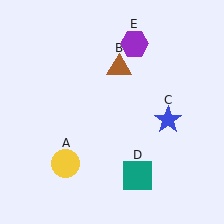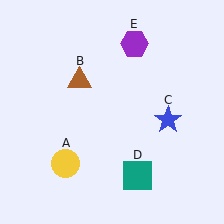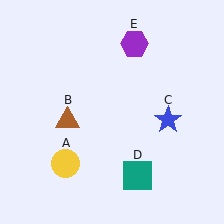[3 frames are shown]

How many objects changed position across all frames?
1 object changed position: brown triangle (object B).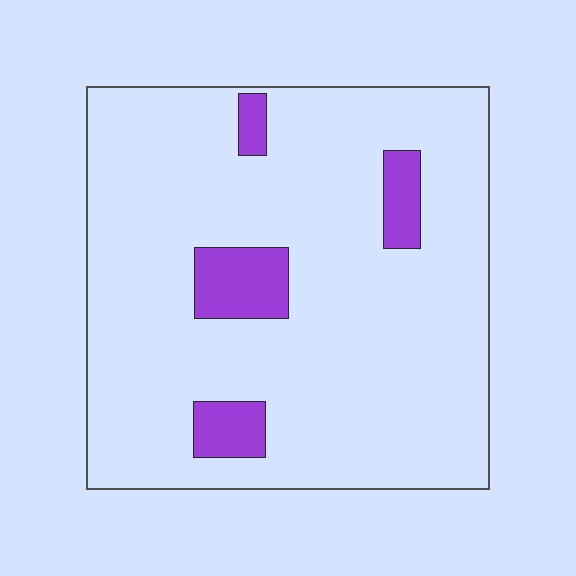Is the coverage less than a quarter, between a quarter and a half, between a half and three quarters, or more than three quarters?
Less than a quarter.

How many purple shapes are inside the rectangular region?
4.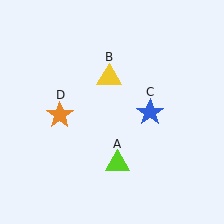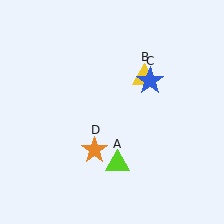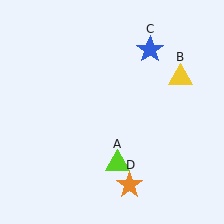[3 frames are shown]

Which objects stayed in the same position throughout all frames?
Lime triangle (object A) remained stationary.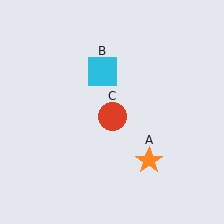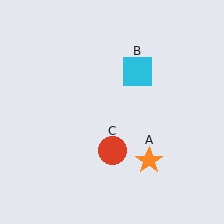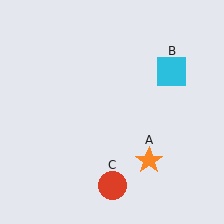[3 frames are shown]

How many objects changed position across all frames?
2 objects changed position: cyan square (object B), red circle (object C).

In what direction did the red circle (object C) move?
The red circle (object C) moved down.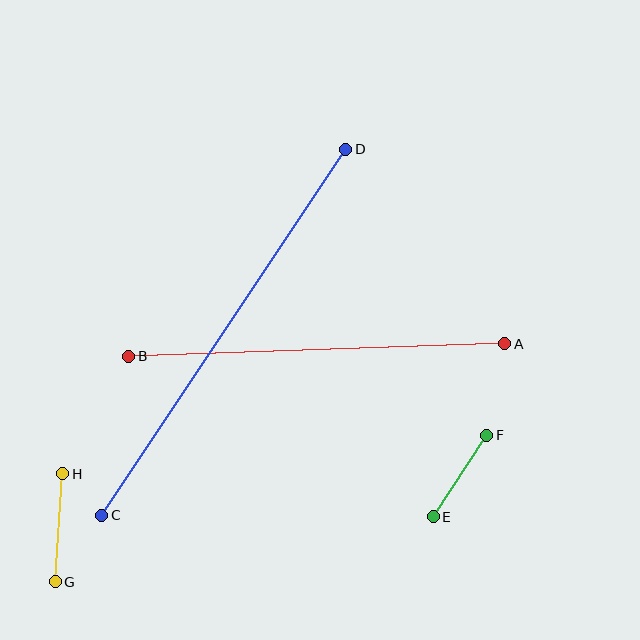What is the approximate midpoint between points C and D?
The midpoint is at approximately (224, 332) pixels.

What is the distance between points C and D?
The distance is approximately 440 pixels.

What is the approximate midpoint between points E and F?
The midpoint is at approximately (460, 476) pixels.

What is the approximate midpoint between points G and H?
The midpoint is at approximately (59, 528) pixels.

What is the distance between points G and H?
The distance is approximately 109 pixels.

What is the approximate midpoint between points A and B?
The midpoint is at approximately (317, 350) pixels.